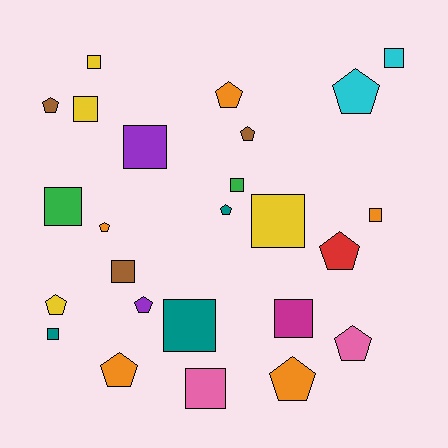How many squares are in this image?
There are 13 squares.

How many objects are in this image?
There are 25 objects.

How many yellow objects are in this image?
There are 4 yellow objects.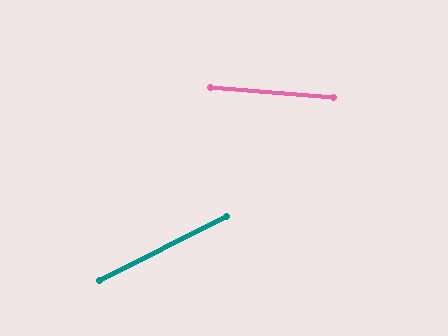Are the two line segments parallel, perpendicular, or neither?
Neither parallel nor perpendicular — they differ by about 31°.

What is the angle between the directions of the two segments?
Approximately 31 degrees.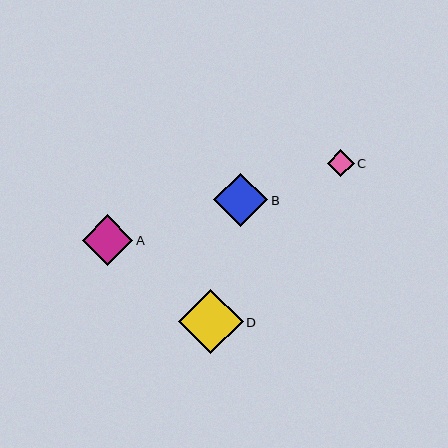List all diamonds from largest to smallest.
From largest to smallest: D, B, A, C.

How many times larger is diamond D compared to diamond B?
Diamond D is approximately 1.2 times the size of diamond B.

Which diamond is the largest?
Diamond D is the largest with a size of approximately 65 pixels.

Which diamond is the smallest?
Diamond C is the smallest with a size of approximately 27 pixels.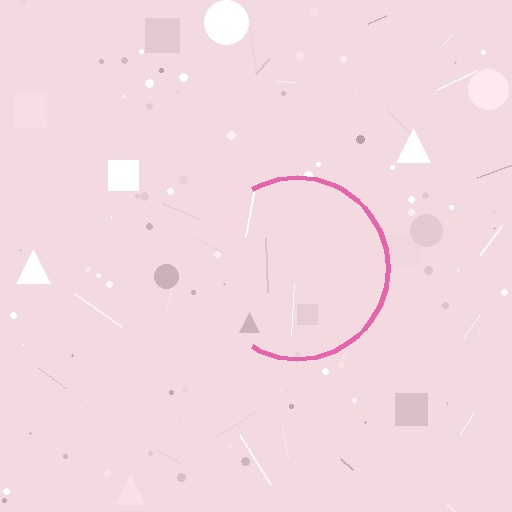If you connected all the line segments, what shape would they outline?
They would outline a circle.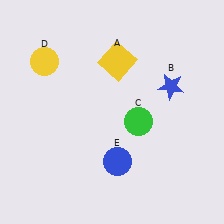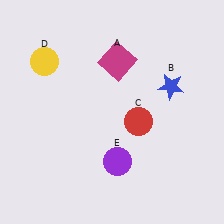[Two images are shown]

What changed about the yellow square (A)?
In Image 1, A is yellow. In Image 2, it changed to magenta.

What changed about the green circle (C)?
In Image 1, C is green. In Image 2, it changed to red.